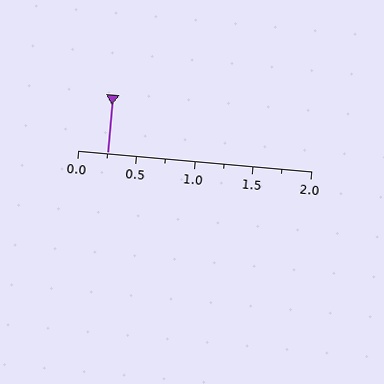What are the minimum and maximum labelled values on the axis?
The axis runs from 0.0 to 2.0.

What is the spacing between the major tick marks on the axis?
The major ticks are spaced 0.5 apart.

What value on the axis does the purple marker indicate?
The marker indicates approximately 0.25.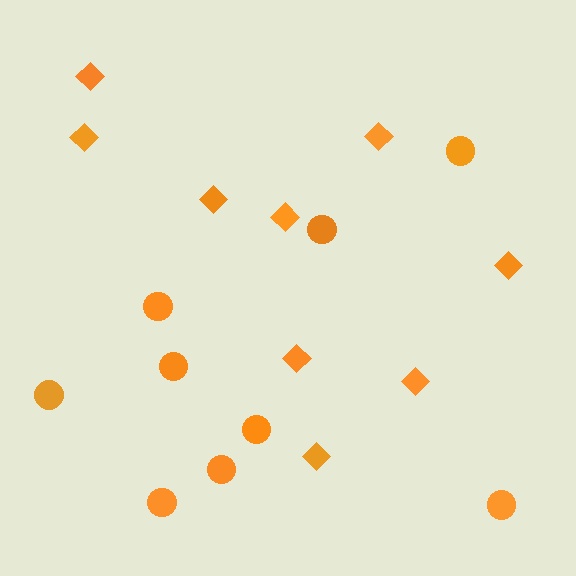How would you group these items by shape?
There are 2 groups: one group of diamonds (9) and one group of circles (9).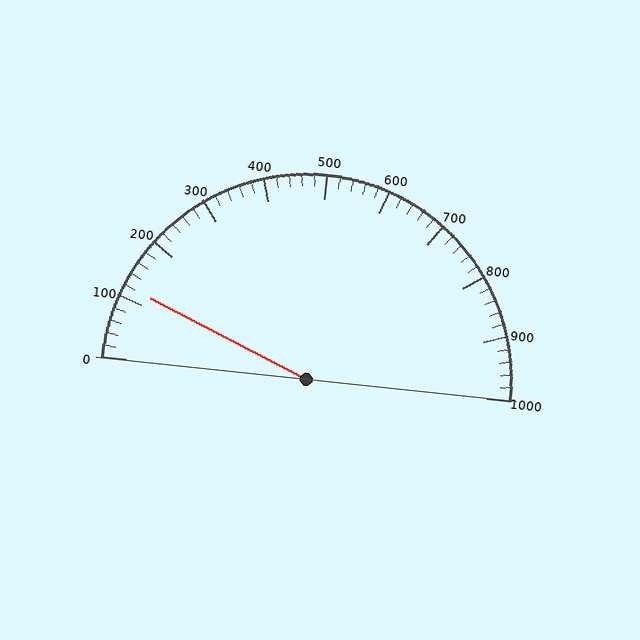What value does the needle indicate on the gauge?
The needle indicates approximately 120.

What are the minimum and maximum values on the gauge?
The gauge ranges from 0 to 1000.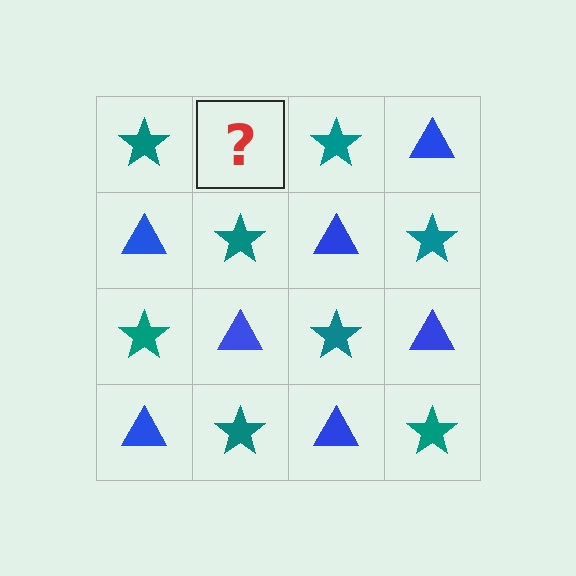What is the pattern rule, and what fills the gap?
The rule is that it alternates teal star and blue triangle in a checkerboard pattern. The gap should be filled with a blue triangle.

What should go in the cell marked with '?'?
The missing cell should contain a blue triangle.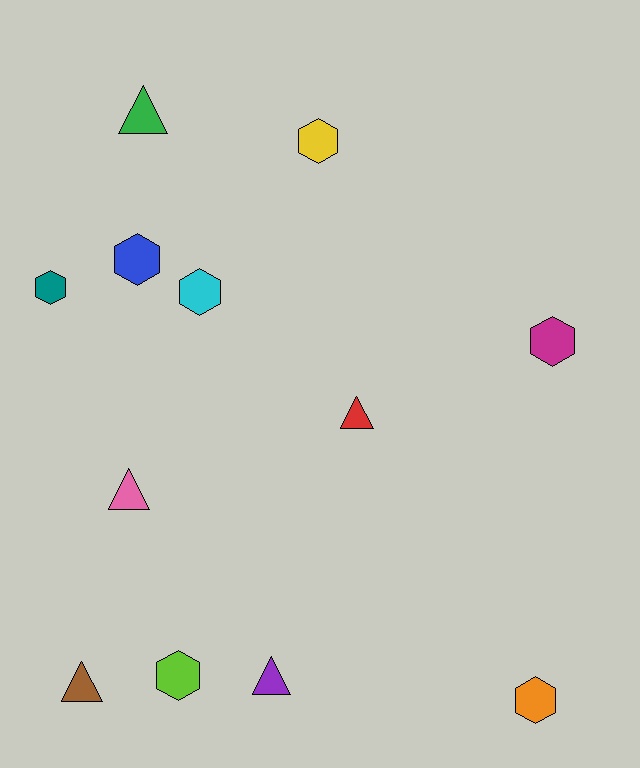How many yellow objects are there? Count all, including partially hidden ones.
There is 1 yellow object.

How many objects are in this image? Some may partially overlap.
There are 12 objects.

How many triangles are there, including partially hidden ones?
There are 5 triangles.